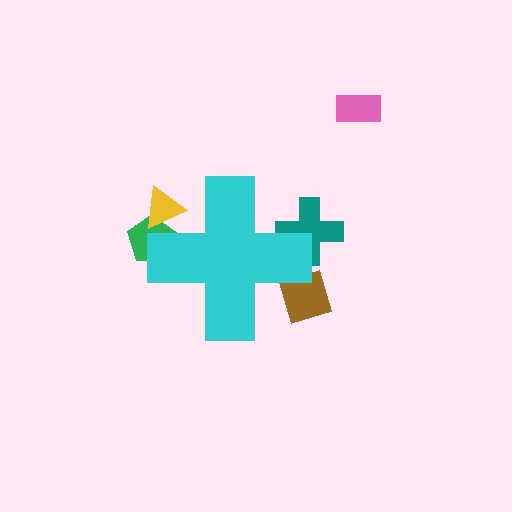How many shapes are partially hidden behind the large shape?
4 shapes are partially hidden.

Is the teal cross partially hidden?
Yes, the teal cross is partially hidden behind the cyan cross.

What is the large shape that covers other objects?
A cyan cross.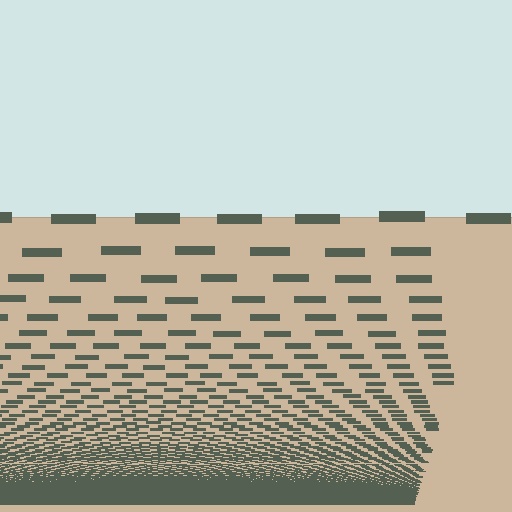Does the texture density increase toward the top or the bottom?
Density increases toward the bottom.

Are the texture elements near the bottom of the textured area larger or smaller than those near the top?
Smaller. The gradient is inverted — elements near the bottom are smaller and denser.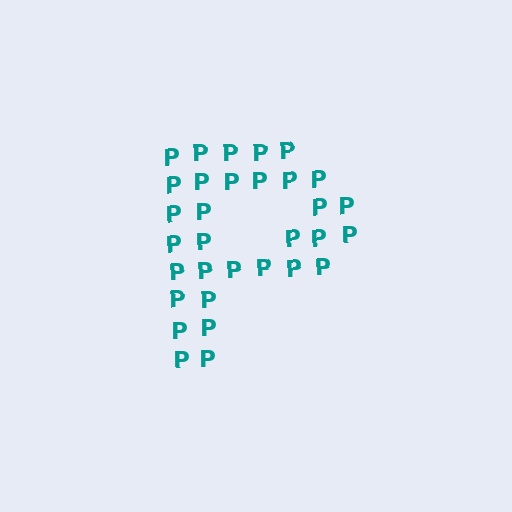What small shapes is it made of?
It is made of small letter P's.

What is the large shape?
The large shape is the letter P.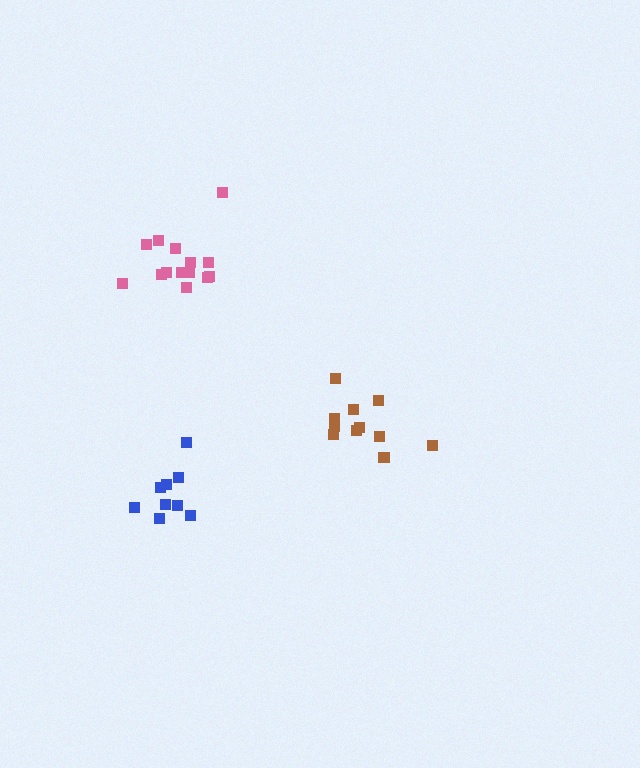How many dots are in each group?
Group 1: 11 dots, Group 2: 9 dots, Group 3: 14 dots (34 total).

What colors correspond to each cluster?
The clusters are colored: brown, blue, pink.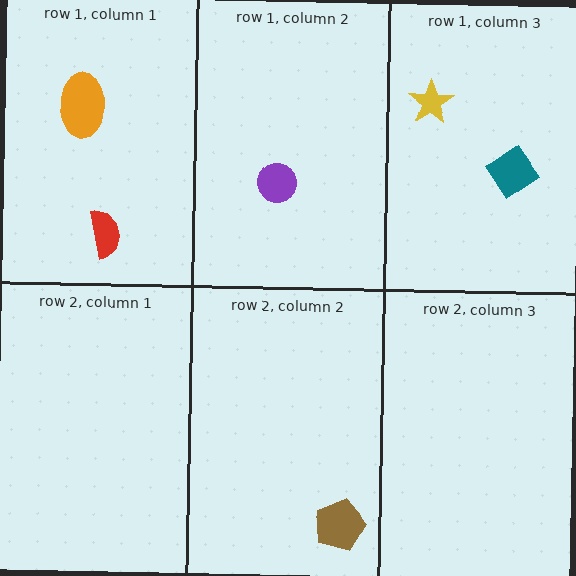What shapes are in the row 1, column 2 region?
The purple circle.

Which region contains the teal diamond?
The row 1, column 3 region.